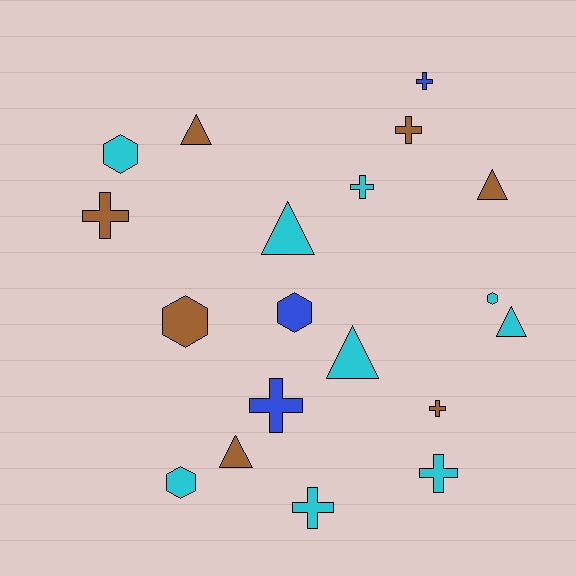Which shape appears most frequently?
Cross, with 8 objects.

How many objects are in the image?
There are 19 objects.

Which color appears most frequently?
Cyan, with 9 objects.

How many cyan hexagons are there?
There are 3 cyan hexagons.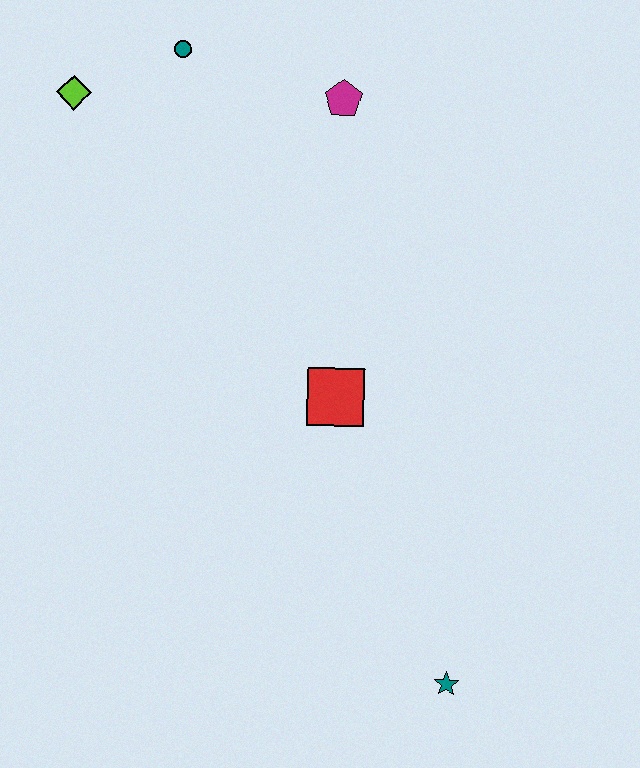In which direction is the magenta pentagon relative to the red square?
The magenta pentagon is above the red square.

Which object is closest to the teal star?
The red square is closest to the teal star.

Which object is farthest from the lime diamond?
The teal star is farthest from the lime diamond.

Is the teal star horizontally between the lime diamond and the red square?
No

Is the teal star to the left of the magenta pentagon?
No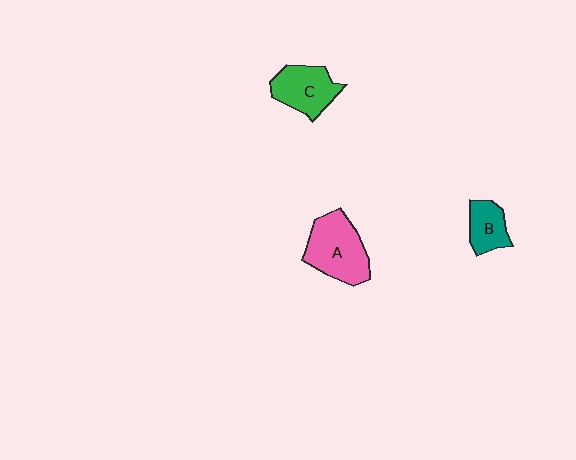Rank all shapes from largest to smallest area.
From largest to smallest: A (pink), C (green), B (teal).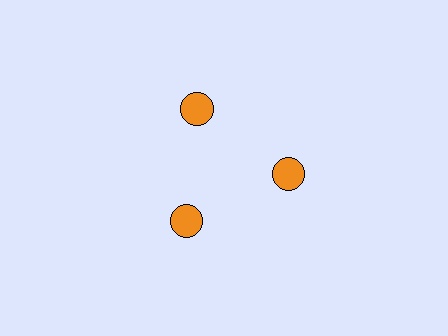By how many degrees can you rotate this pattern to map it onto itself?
The pattern maps onto itself every 120 degrees of rotation.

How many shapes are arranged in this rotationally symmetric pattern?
There are 3 shapes, arranged in 3 groups of 1.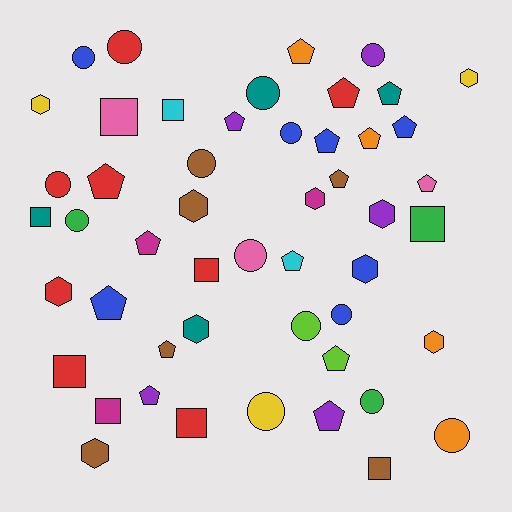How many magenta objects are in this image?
There are 3 magenta objects.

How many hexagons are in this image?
There are 10 hexagons.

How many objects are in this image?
There are 50 objects.